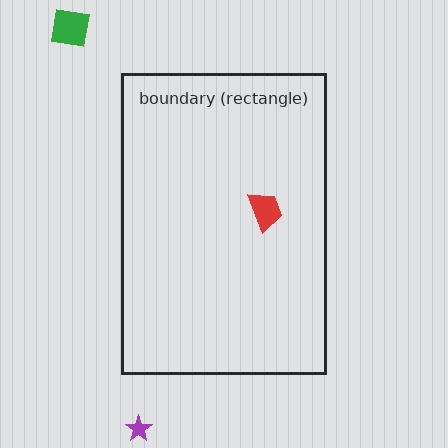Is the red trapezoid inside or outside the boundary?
Inside.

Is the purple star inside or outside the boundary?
Outside.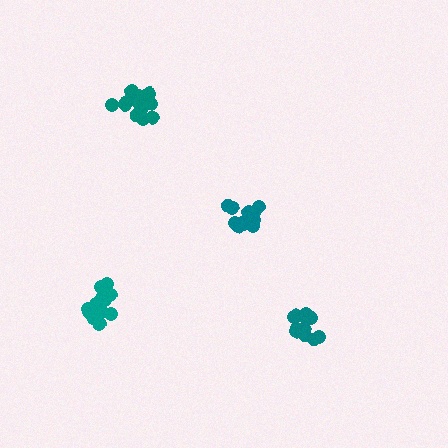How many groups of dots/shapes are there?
There are 4 groups.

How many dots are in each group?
Group 1: 13 dots, Group 2: 15 dots, Group 3: 12 dots, Group 4: 13 dots (53 total).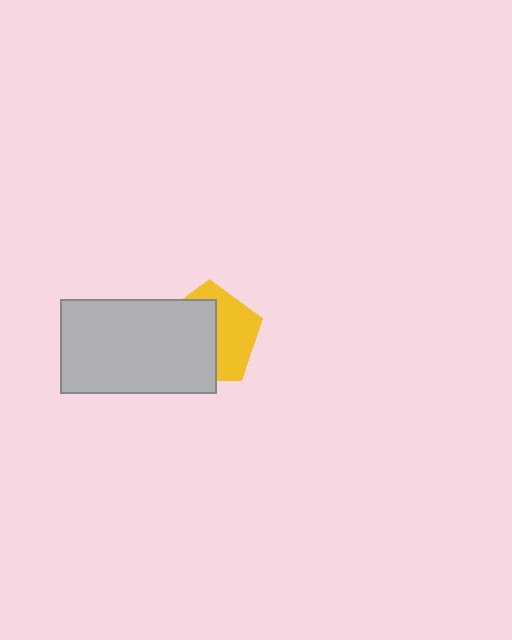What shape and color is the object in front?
The object in front is a light gray rectangle.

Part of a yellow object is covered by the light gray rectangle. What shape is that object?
It is a pentagon.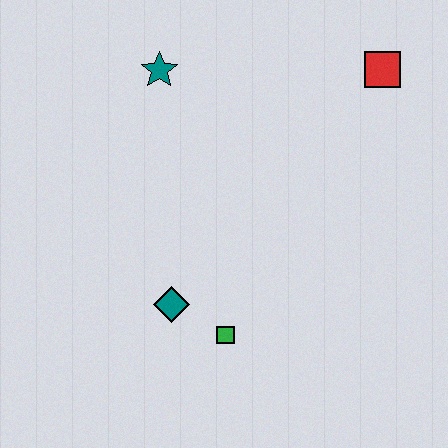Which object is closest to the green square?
The teal diamond is closest to the green square.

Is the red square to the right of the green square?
Yes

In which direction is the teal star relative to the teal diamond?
The teal star is above the teal diamond.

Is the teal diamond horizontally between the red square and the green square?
No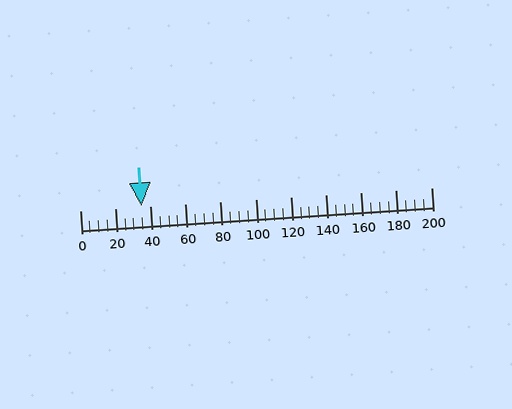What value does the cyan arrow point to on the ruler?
The cyan arrow points to approximately 35.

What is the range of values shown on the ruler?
The ruler shows values from 0 to 200.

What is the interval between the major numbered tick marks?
The major tick marks are spaced 20 units apart.